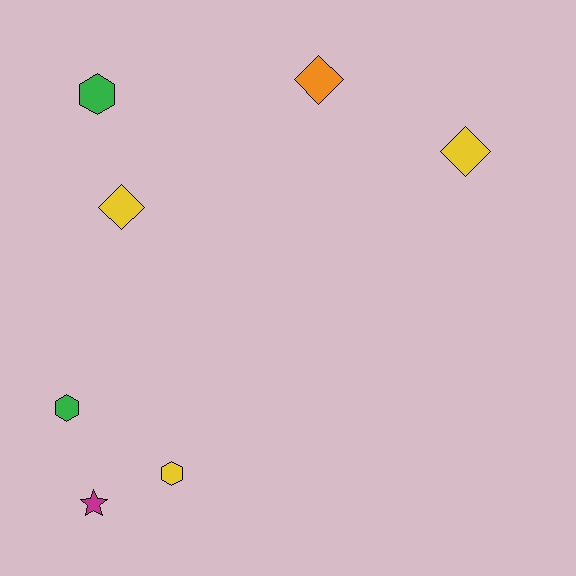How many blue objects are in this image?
There are no blue objects.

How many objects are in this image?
There are 7 objects.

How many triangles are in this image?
There are no triangles.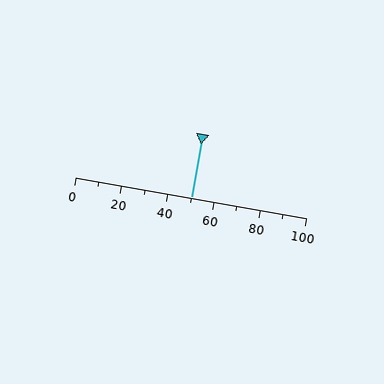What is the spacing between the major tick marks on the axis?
The major ticks are spaced 20 apart.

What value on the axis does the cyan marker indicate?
The marker indicates approximately 50.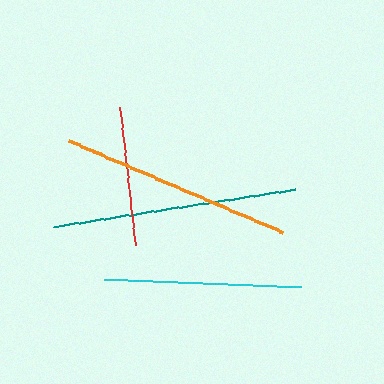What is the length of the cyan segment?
The cyan segment is approximately 196 pixels long.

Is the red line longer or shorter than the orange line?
The orange line is longer than the red line.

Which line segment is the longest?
The teal line is the longest at approximately 245 pixels.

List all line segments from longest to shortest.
From longest to shortest: teal, orange, cyan, red.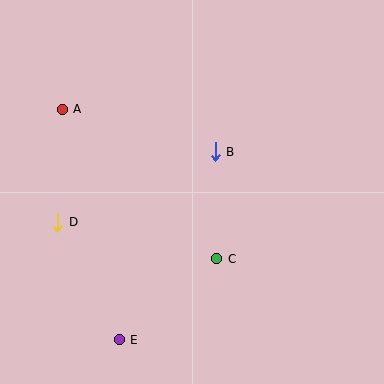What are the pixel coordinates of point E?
Point E is at (119, 340).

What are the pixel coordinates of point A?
Point A is at (62, 109).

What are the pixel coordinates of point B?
Point B is at (215, 152).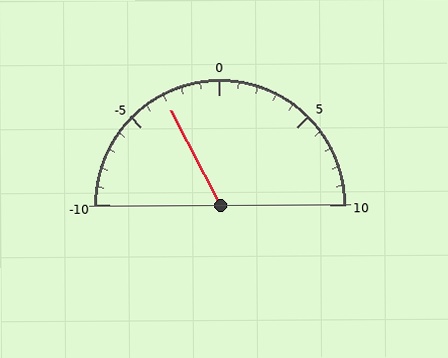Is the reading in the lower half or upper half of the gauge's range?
The reading is in the lower half of the range (-10 to 10).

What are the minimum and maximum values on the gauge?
The gauge ranges from -10 to 10.